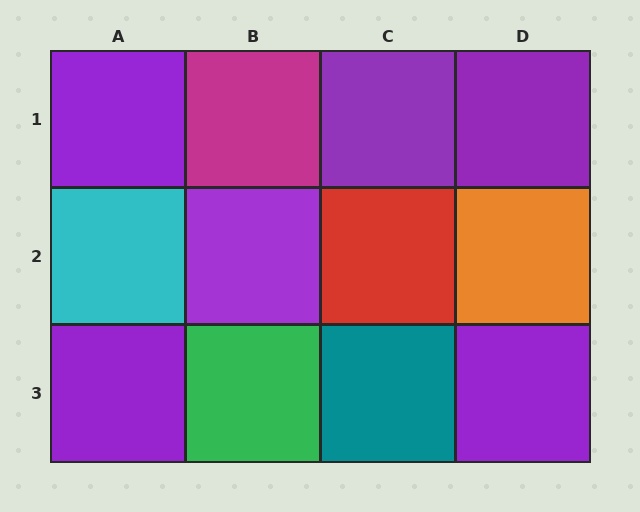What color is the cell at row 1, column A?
Purple.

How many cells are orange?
1 cell is orange.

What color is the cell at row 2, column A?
Cyan.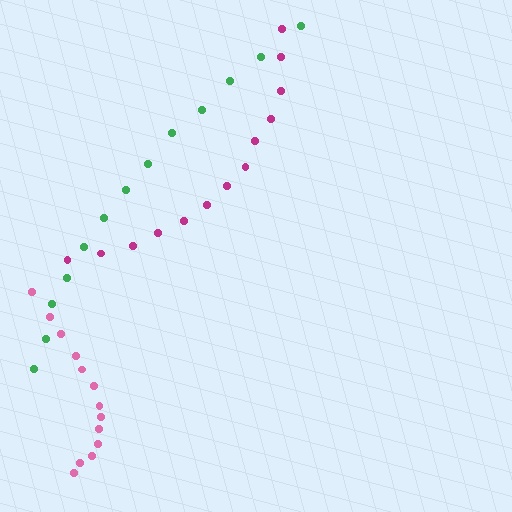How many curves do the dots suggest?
There are 3 distinct paths.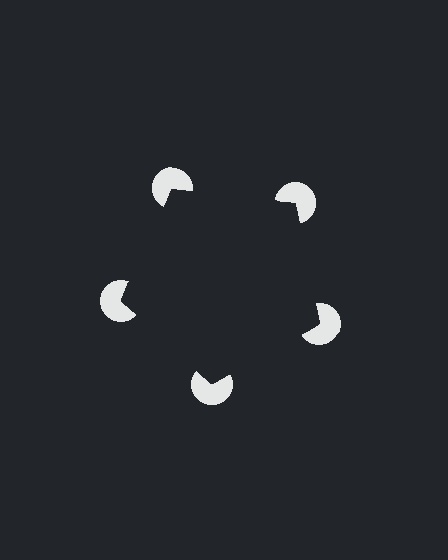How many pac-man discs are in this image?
There are 5 — one at each vertex of the illusory pentagon.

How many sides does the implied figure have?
5 sides.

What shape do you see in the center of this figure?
An illusory pentagon — its edges are inferred from the aligned wedge cuts in the pac-man discs, not physically drawn.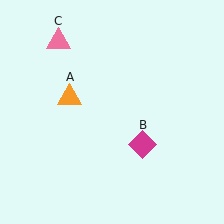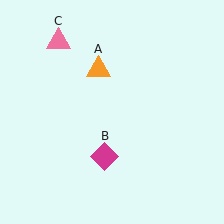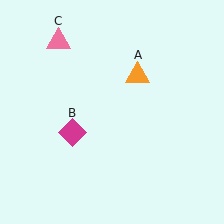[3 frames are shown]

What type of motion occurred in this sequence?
The orange triangle (object A), magenta diamond (object B) rotated clockwise around the center of the scene.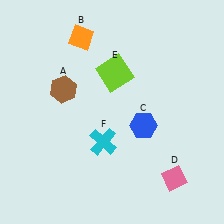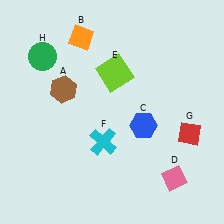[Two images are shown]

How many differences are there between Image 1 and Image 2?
There are 2 differences between the two images.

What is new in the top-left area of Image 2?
A green circle (H) was added in the top-left area of Image 2.